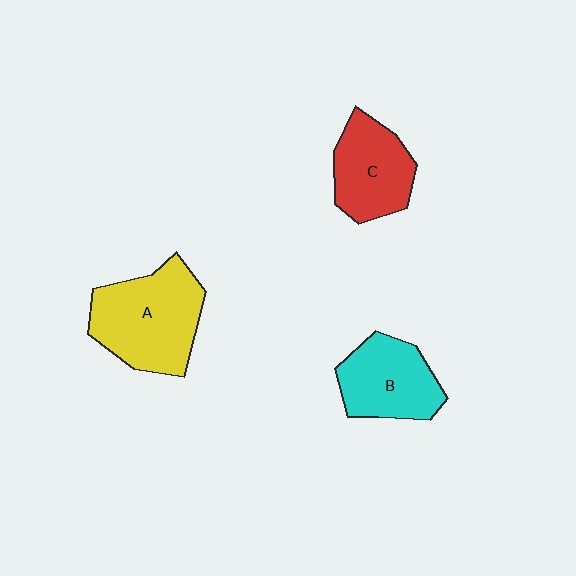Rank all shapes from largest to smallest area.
From largest to smallest: A (yellow), B (cyan), C (red).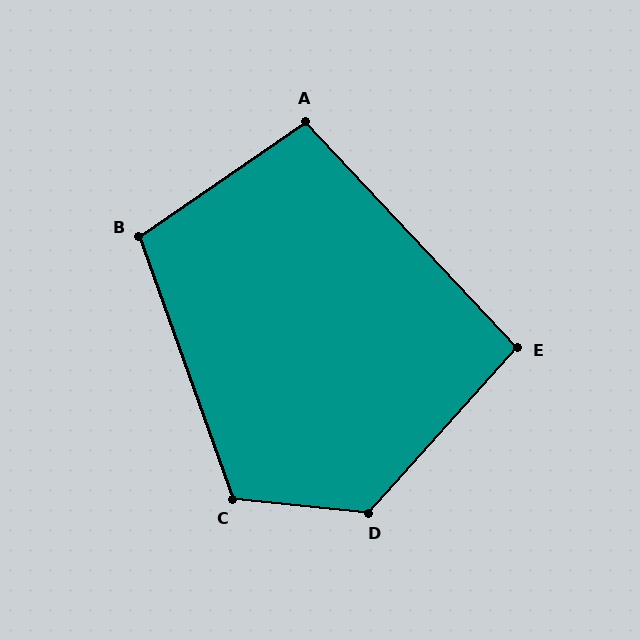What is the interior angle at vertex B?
Approximately 105 degrees (obtuse).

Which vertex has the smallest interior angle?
E, at approximately 95 degrees.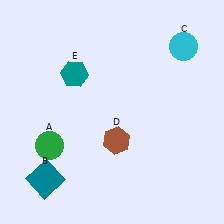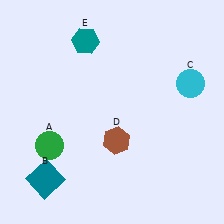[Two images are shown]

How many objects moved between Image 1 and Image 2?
2 objects moved between the two images.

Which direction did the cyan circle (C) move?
The cyan circle (C) moved down.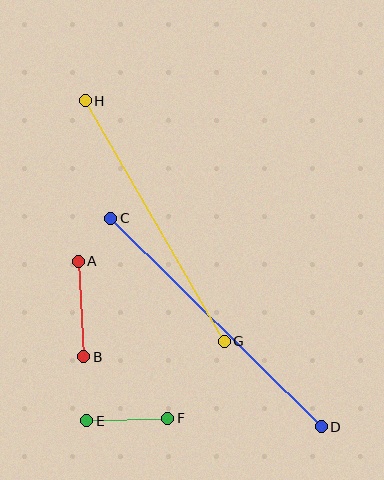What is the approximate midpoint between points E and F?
The midpoint is at approximately (127, 419) pixels.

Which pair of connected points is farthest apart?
Points C and D are farthest apart.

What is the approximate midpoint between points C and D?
The midpoint is at approximately (216, 322) pixels.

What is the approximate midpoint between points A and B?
The midpoint is at approximately (81, 309) pixels.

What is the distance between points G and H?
The distance is approximately 278 pixels.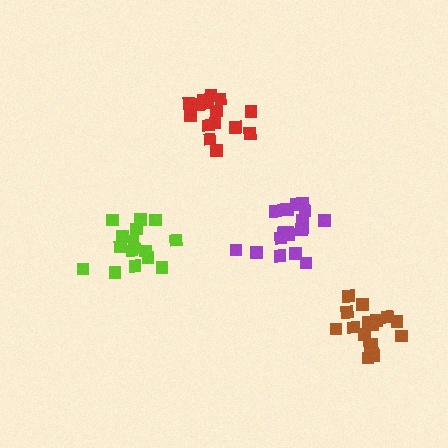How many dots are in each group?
Group 1: 16 dots, Group 2: 16 dots, Group 3: 15 dots, Group 4: 19 dots (66 total).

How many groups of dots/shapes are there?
There are 4 groups.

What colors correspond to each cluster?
The clusters are colored: brown, lime, red, purple.